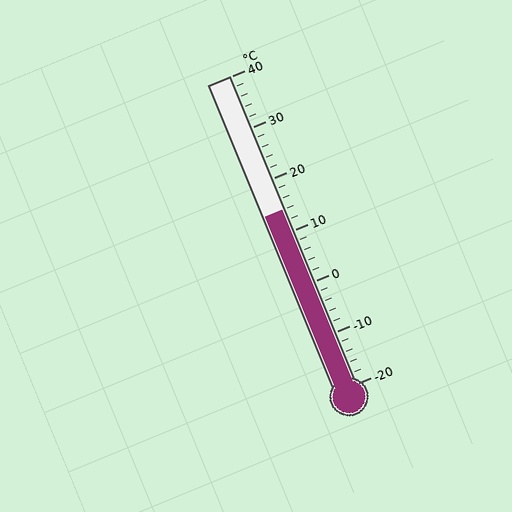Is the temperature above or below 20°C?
The temperature is below 20°C.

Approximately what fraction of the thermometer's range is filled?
The thermometer is filled to approximately 55% of its range.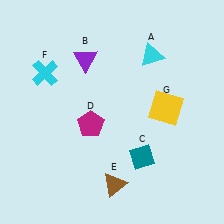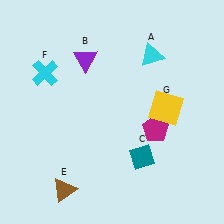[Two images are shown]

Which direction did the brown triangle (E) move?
The brown triangle (E) moved left.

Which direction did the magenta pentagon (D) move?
The magenta pentagon (D) moved right.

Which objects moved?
The objects that moved are: the magenta pentagon (D), the brown triangle (E).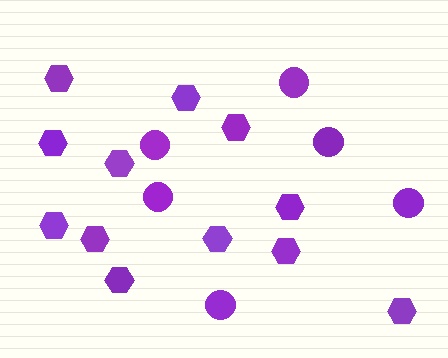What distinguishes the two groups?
There are 2 groups: one group of circles (6) and one group of hexagons (12).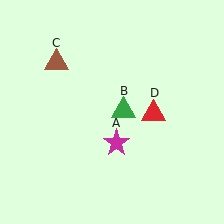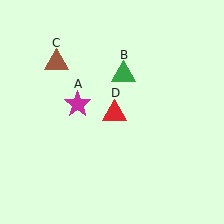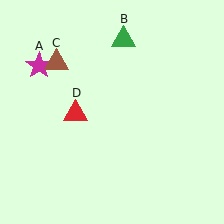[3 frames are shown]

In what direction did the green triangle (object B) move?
The green triangle (object B) moved up.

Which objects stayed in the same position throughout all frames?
Brown triangle (object C) remained stationary.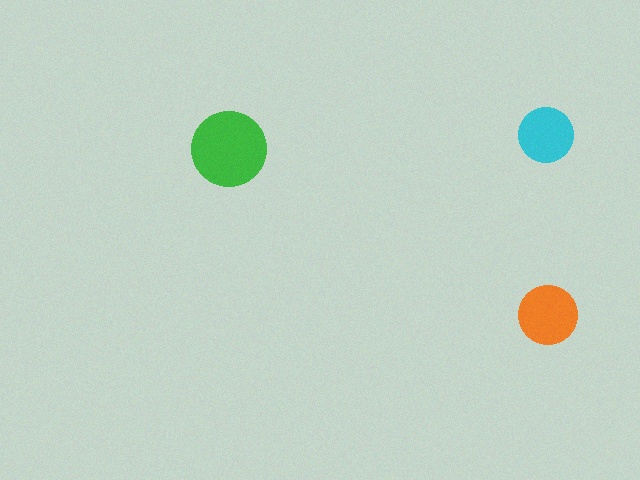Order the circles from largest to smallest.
the green one, the orange one, the cyan one.